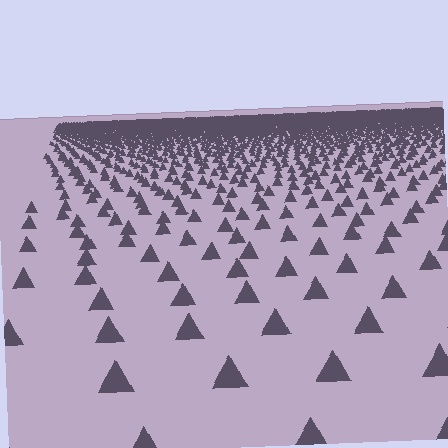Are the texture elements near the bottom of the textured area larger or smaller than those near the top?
Larger. Near the bottom, elements are closer to the viewer and appear at a bigger on-screen size.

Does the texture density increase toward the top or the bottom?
Density increases toward the top.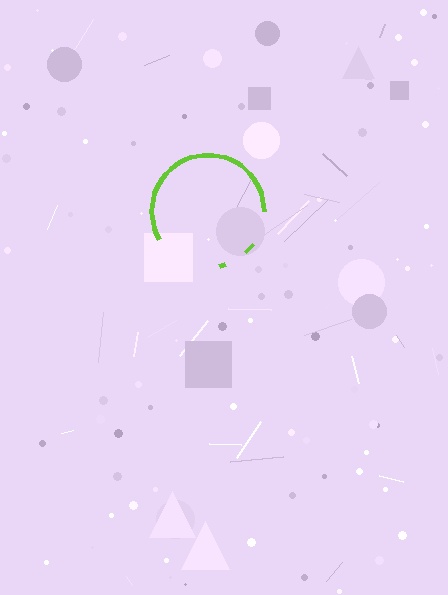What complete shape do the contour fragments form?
The contour fragments form a circle.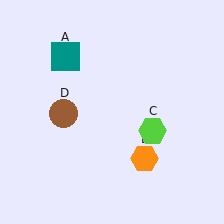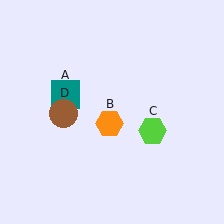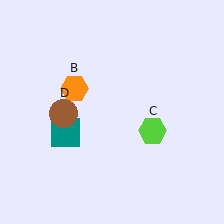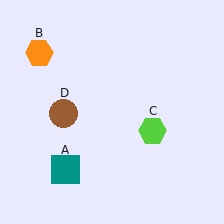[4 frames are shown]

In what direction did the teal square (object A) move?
The teal square (object A) moved down.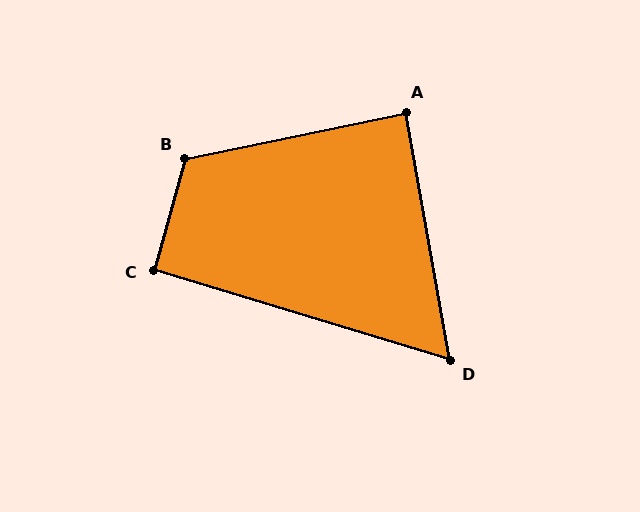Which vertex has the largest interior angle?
B, at approximately 117 degrees.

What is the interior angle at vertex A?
Approximately 88 degrees (approximately right).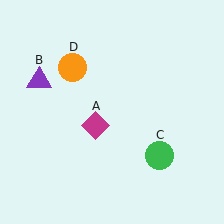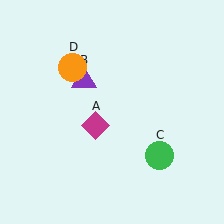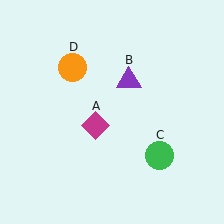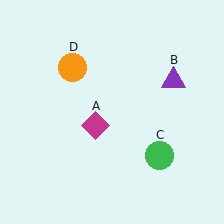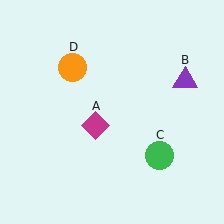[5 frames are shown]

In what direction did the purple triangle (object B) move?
The purple triangle (object B) moved right.